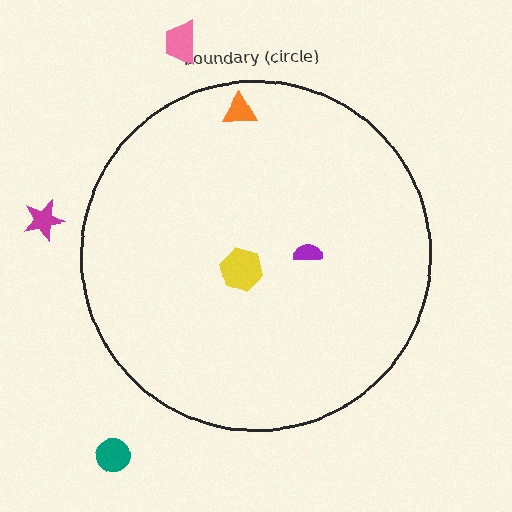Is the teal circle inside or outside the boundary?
Outside.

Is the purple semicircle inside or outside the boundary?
Inside.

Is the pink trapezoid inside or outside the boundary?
Outside.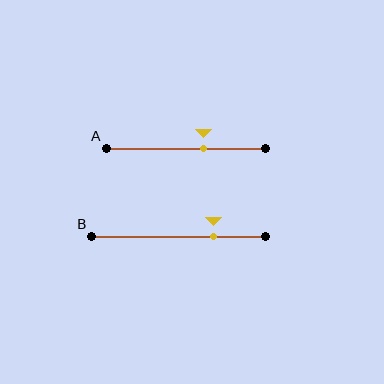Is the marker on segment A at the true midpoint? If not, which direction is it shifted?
No, the marker on segment A is shifted to the right by about 11% of the segment length.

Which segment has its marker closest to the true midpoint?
Segment A has its marker closest to the true midpoint.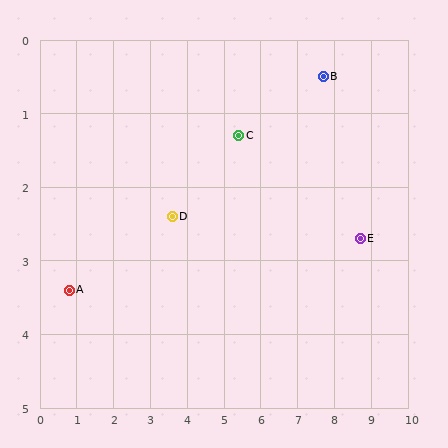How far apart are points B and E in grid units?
Points B and E are about 2.4 grid units apart.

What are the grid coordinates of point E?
Point E is at approximately (8.7, 2.7).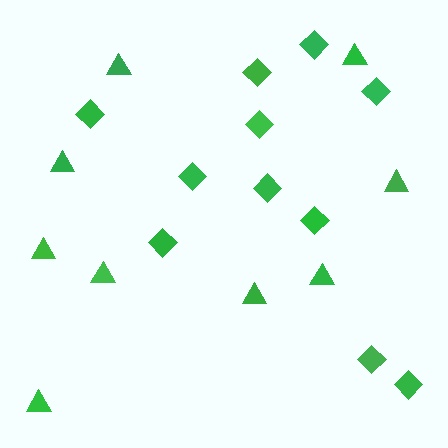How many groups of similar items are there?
There are 2 groups: one group of triangles (9) and one group of diamonds (11).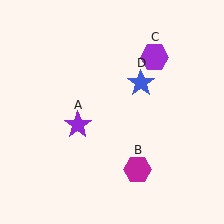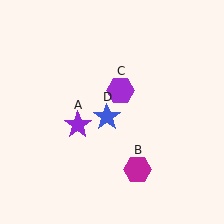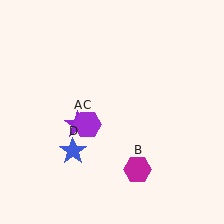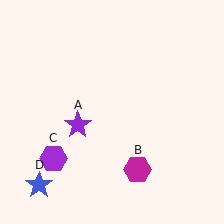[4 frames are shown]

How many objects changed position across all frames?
2 objects changed position: purple hexagon (object C), blue star (object D).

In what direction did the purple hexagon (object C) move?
The purple hexagon (object C) moved down and to the left.